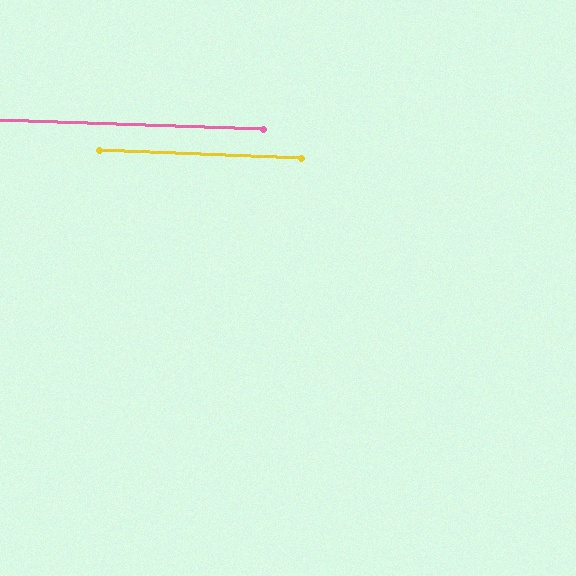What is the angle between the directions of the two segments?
Approximately 0 degrees.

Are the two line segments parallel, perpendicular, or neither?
Parallel — their directions differ by only 0.3°.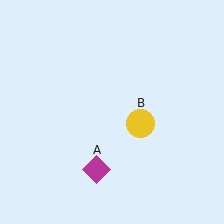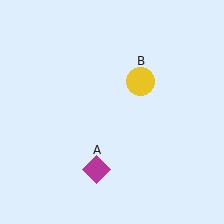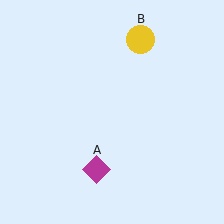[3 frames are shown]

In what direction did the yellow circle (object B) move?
The yellow circle (object B) moved up.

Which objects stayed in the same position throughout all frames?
Magenta diamond (object A) remained stationary.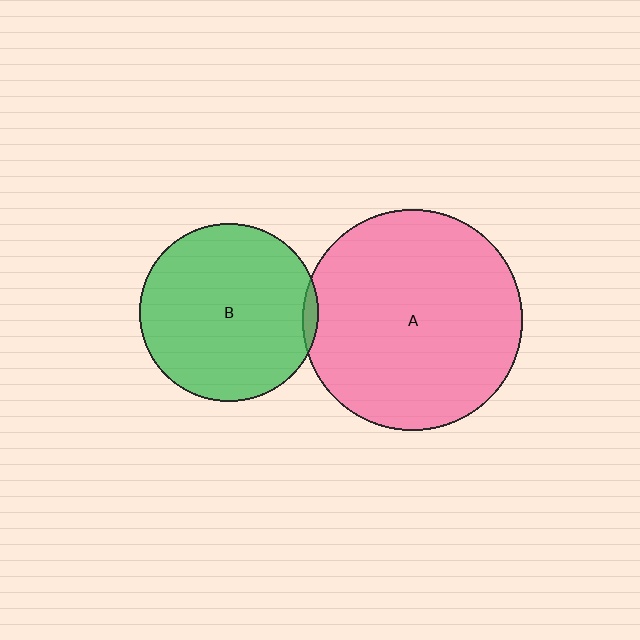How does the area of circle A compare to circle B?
Approximately 1.5 times.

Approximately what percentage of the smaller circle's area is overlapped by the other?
Approximately 5%.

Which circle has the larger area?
Circle A (pink).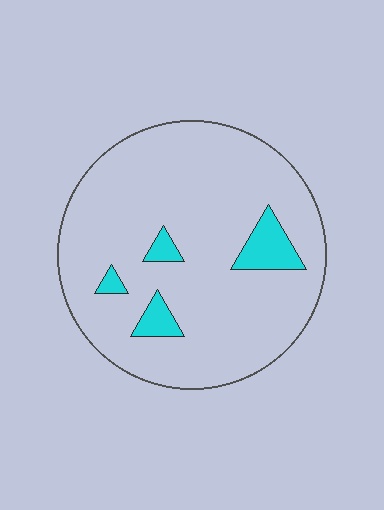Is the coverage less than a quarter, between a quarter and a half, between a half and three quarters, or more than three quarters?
Less than a quarter.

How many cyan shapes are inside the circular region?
4.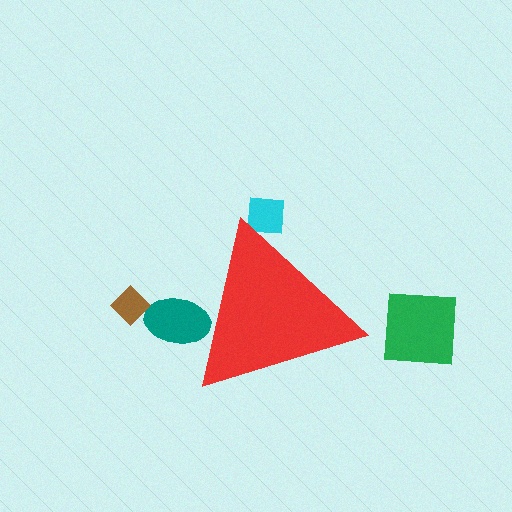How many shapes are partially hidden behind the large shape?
2 shapes are partially hidden.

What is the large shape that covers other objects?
A red triangle.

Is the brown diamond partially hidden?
No, the brown diamond is fully visible.